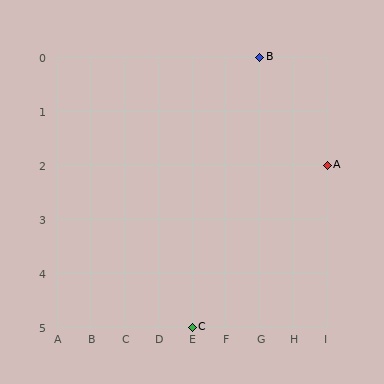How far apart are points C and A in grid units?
Points C and A are 4 columns and 3 rows apart (about 5.0 grid units diagonally).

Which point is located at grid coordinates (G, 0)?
Point B is at (G, 0).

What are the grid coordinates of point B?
Point B is at grid coordinates (G, 0).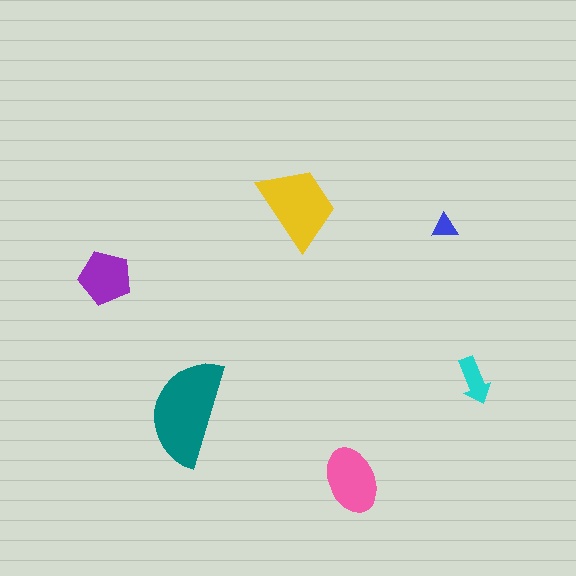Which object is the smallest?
The blue triangle.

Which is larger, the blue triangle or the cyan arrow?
The cyan arrow.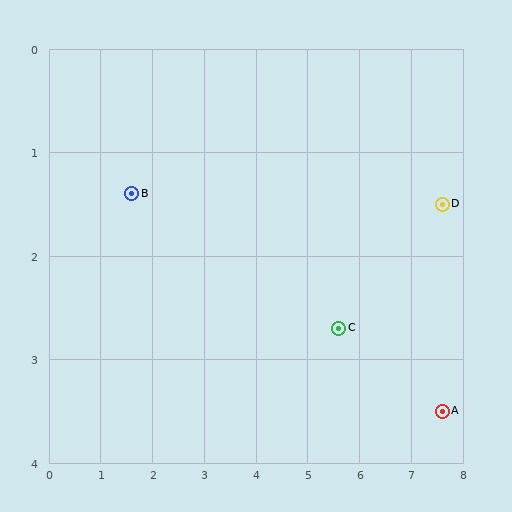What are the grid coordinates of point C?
Point C is at approximately (5.6, 2.7).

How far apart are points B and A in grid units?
Points B and A are about 6.4 grid units apart.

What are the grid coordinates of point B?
Point B is at approximately (1.6, 1.4).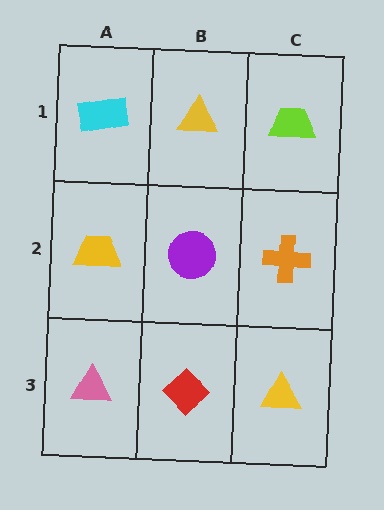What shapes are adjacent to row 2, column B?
A yellow triangle (row 1, column B), a red diamond (row 3, column B), a yellow trapezoid (row 2, column A), an orange cross (row 2, column C).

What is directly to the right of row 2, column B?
An orange cross.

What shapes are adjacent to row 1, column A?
A yellow trapezoid (row 2, column A), a yellow triangle (row 1, column B).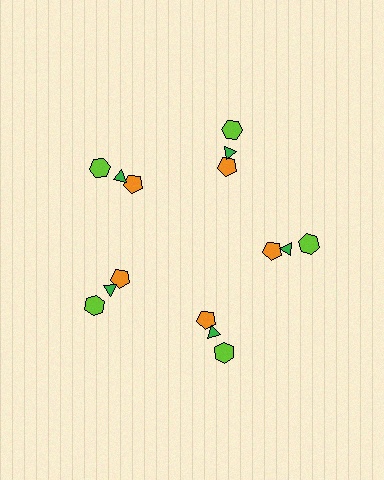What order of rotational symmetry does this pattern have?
This pattern has 5-fold rotational symmetry.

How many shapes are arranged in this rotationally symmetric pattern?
There are 15 shapes, arranged in 5 groups of 3.